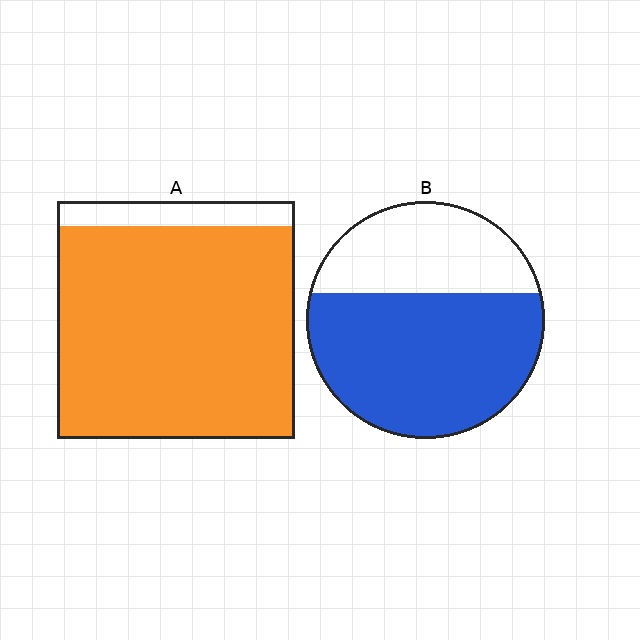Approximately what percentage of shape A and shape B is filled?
A is approximately 90% and B is approximately 65%.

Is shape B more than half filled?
Yes.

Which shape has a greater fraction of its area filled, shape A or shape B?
Shape A.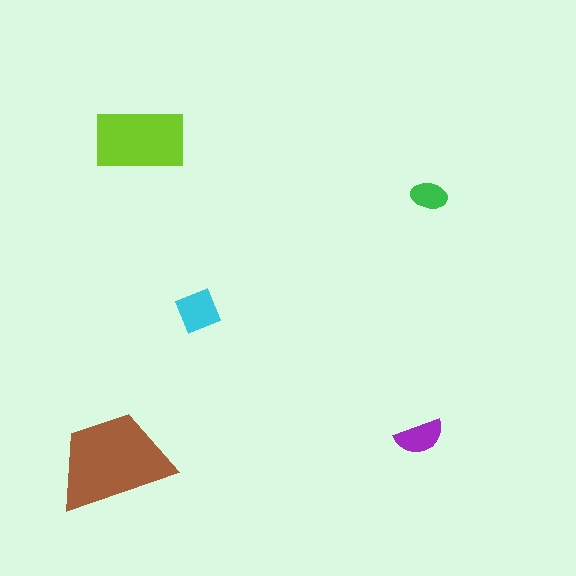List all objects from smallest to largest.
The green ellipse, the purple semicircle, the cyan diamond, the lime rectangle, the brown trapezoid.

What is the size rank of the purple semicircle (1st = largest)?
4th.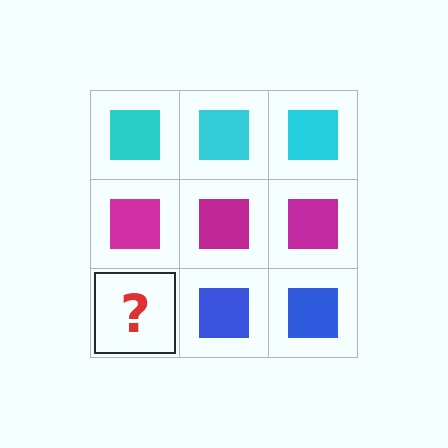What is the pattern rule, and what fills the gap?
The rule is that each row has a consistent color. The gap should be filled with a blue square.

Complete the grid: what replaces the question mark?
The question mark should be replaced with a blue square.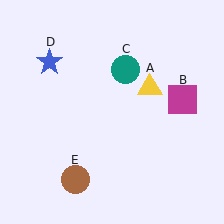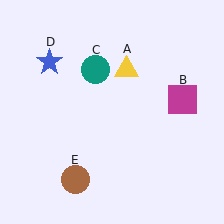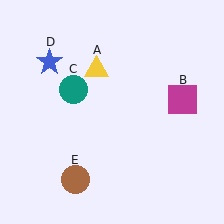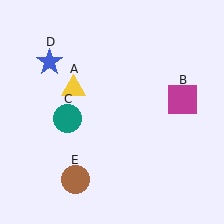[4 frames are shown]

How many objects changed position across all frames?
2 objects changed position: yellow triangle (object A), teal circle (object C).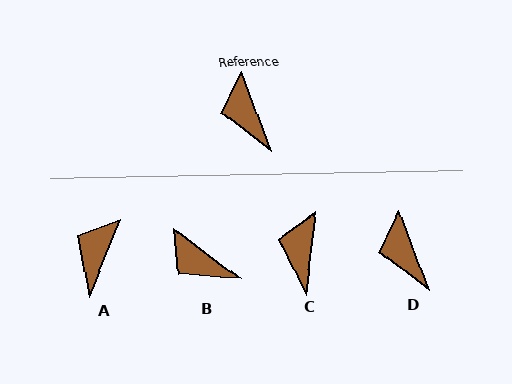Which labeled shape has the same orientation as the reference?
D.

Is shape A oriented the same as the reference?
No, it is off by about 42 degrees.